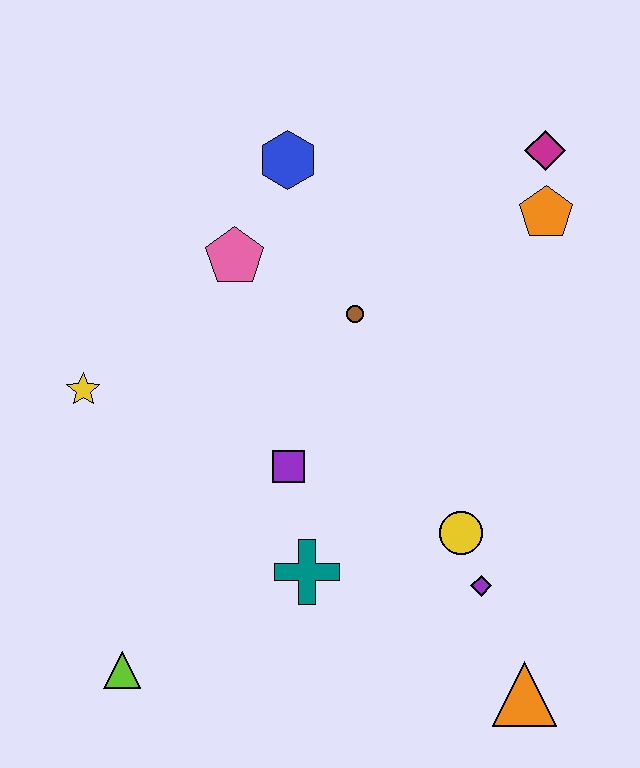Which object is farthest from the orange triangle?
The blue hexagon is farthest from the orange triangle.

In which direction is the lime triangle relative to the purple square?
The lime triangle is below the purple square.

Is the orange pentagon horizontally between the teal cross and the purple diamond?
No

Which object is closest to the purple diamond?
The yellow circle is closest to the purple diamond.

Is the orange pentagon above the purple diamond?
Yes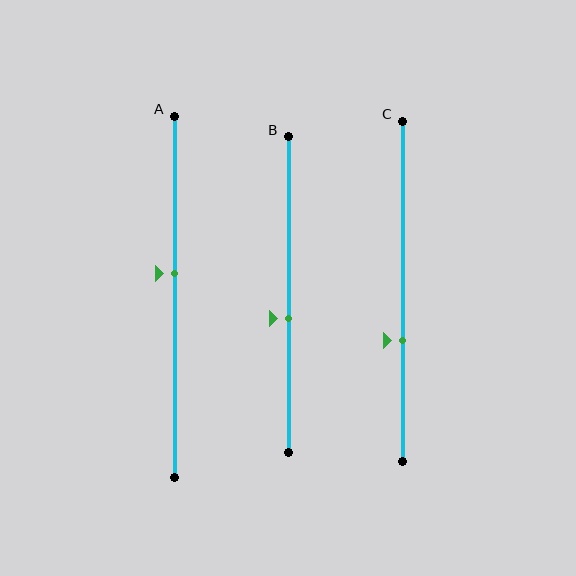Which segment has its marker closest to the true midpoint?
Segment A has its marker closest to the true midpoint.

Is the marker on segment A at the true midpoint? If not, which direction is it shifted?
No, the marker on segment A is shifted upward by about 7% of the segment length.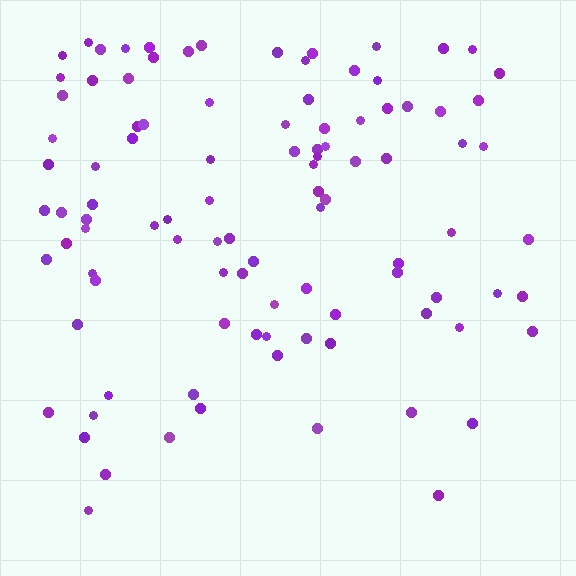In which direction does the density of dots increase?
From bottom to top, with the top side densest.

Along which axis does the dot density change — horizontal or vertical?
Vertical.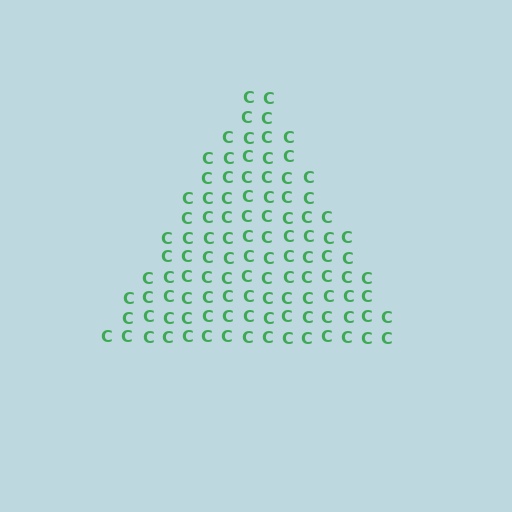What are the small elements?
The small elements are letter C's.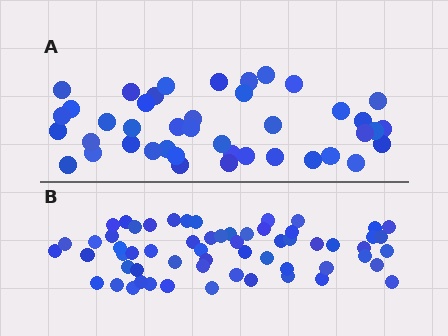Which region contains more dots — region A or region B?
Region B (the bottom region) has more dots.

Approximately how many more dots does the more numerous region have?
Region B has approximately 20 more dots than region A.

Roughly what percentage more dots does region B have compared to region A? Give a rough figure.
About 45% more.